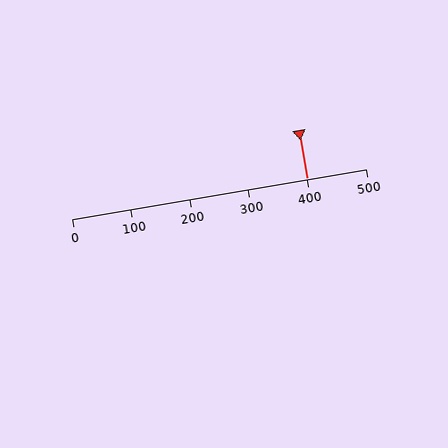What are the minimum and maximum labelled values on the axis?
The axis runs from 0 to 500.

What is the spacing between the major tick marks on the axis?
The major ticks are spaced 100 apart.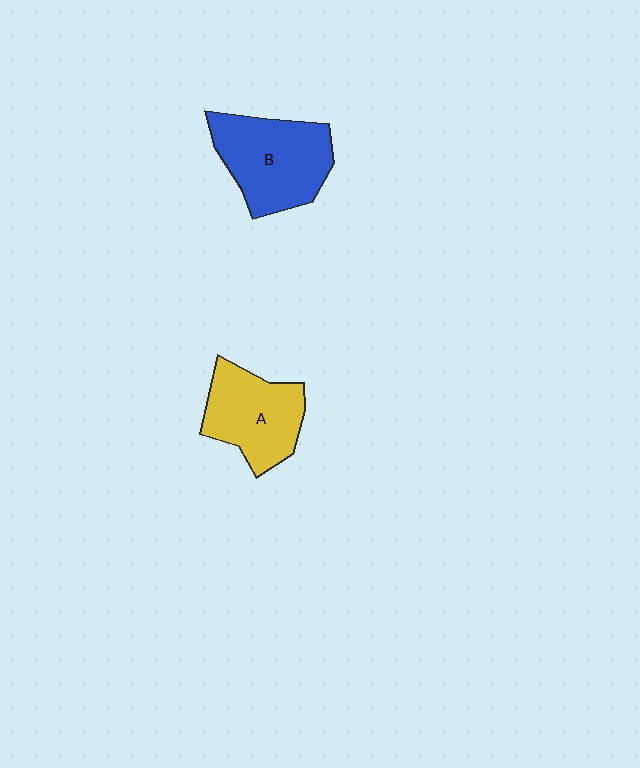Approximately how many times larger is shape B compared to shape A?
Approximately 1.2 times.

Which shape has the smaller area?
Shape A (yellow).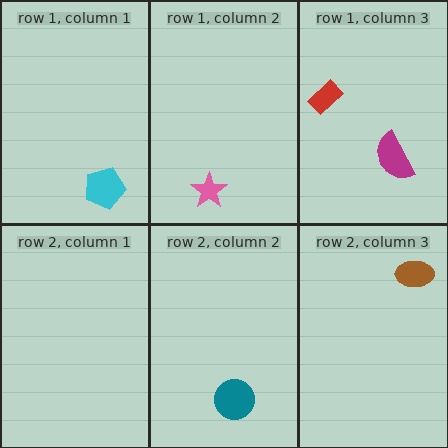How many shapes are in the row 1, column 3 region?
2.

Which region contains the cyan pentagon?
The row 1, column 1 region.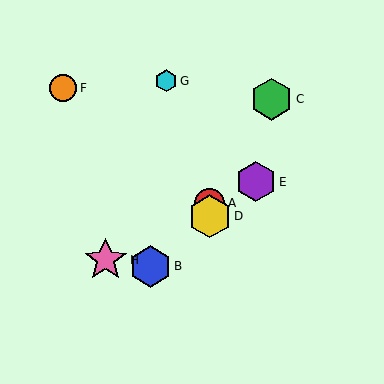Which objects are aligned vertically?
Objects A, D are aligned vertically.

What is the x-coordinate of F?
Object F is at x≈63.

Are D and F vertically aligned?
No, D is at x≈210 and F is at x≈63.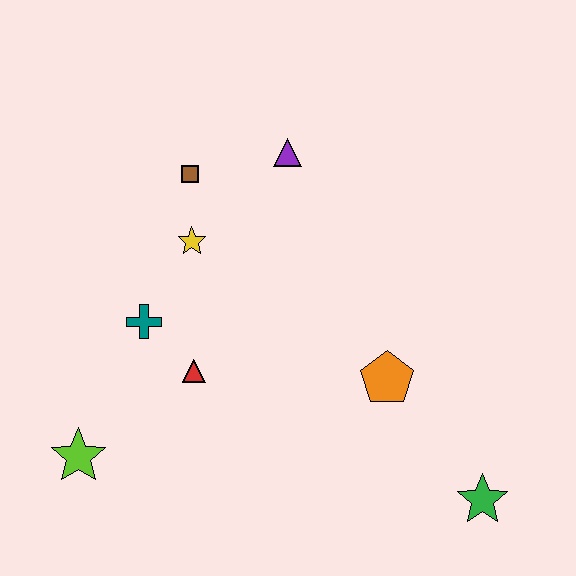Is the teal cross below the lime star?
No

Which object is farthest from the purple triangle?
The green star is farthest from the purple triangle.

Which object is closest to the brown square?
The yellow star is closest to the brown square.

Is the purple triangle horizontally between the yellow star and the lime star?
No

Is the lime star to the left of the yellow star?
Yes